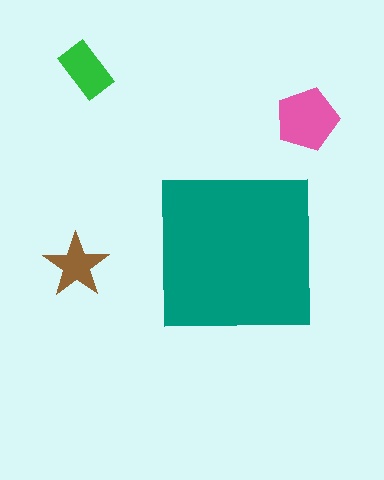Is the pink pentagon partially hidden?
No, the pink pentagon is fully visible.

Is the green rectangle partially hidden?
No, the green rectangle is fully visible.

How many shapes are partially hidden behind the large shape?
0 shapes are partially hidden.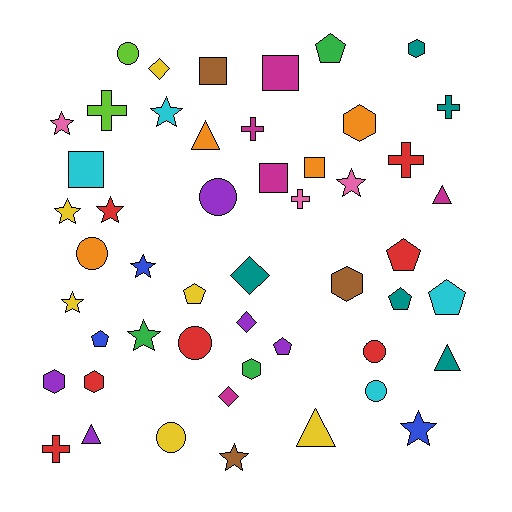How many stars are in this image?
There are 10 stars.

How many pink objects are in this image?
There are 3 pink objects.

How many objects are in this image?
There are 50 objects.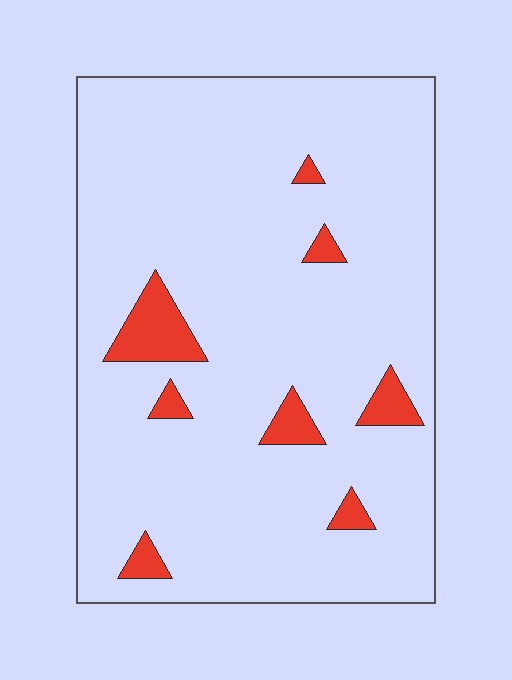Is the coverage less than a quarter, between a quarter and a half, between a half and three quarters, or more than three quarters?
Less than a quarter.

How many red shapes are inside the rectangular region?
8.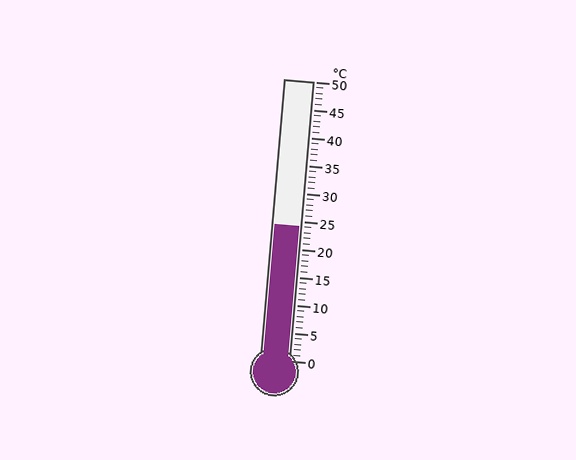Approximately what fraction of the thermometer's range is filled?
The thermometer is filled to approximately 50% of its range.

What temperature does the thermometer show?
The thermometer shows approximately 24°C.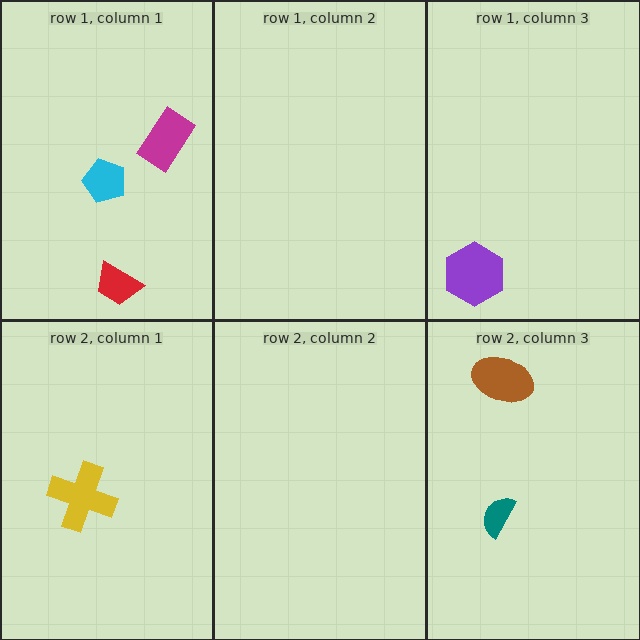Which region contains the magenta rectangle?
The row 1, column 1 region.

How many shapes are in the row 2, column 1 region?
1.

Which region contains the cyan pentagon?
The row 1, column 1 region.